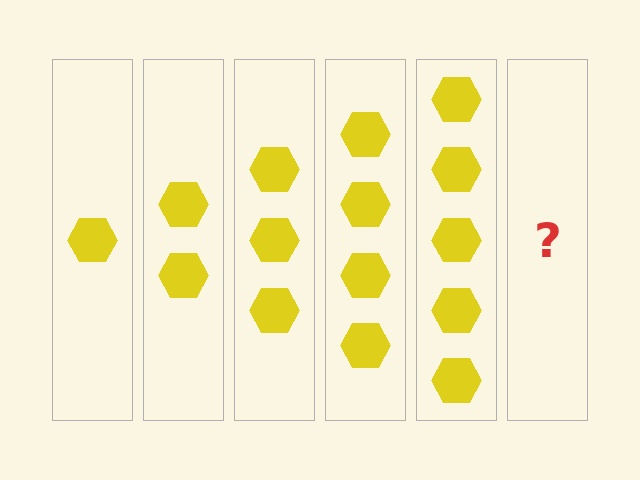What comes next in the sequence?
The next element should be 6 hexagons.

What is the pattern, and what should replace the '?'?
The pattern is that each step adds one more hexagon. The '?' should be 6 hexagons.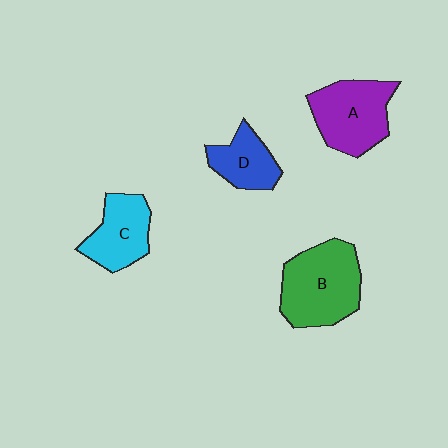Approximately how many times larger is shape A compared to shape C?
Approximately 1.3 times.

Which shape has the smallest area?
Shape D (blue).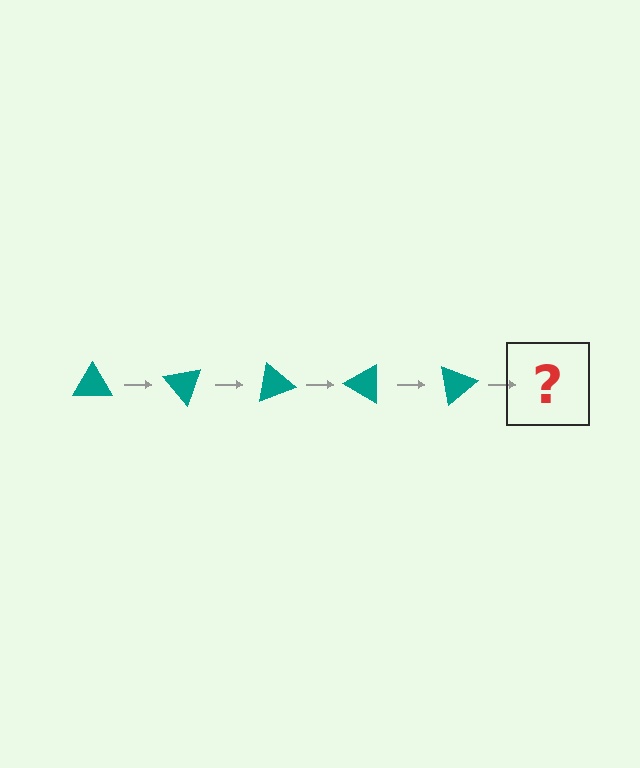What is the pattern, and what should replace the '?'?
The pattern is that the triangle rotates 50 degrees each step. The '?' should be a teal triangle rotated 250 degrees.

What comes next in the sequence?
The next element should be a teal triangle rotated 250 degrees.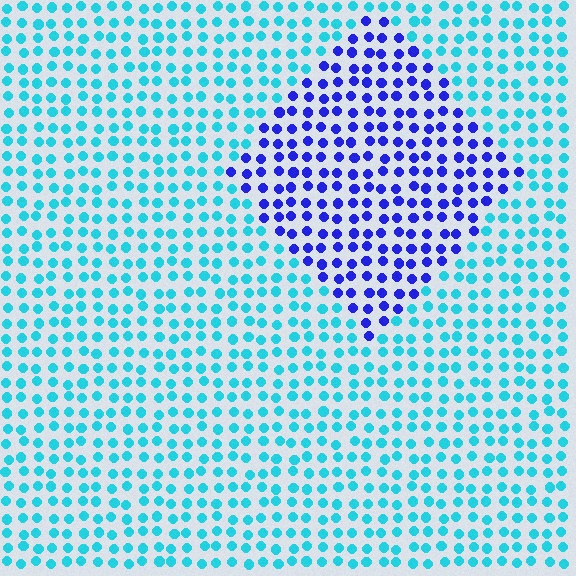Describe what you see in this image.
The image is filled with small cyan elements in a uniform arrangement. A diamond-shaped region is visible where the elements are tinted to a slightly different hue, forming a subtle color boundary.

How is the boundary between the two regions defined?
The boundary is defined purely by a slight shift in hue (about 56 degrees). Spacing, size, and orientation are identical on both sides.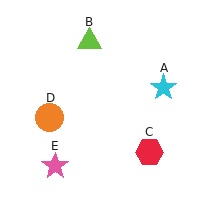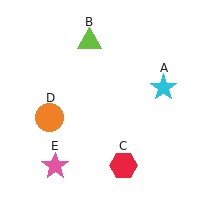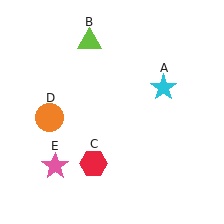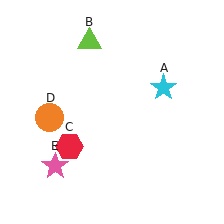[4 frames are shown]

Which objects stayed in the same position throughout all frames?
Cyan star (object A) and lime triangle (object B) and orange circle (object D) and pink star (object E) remained stationary.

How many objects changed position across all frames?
1 object changed position: red hexagon (object C).